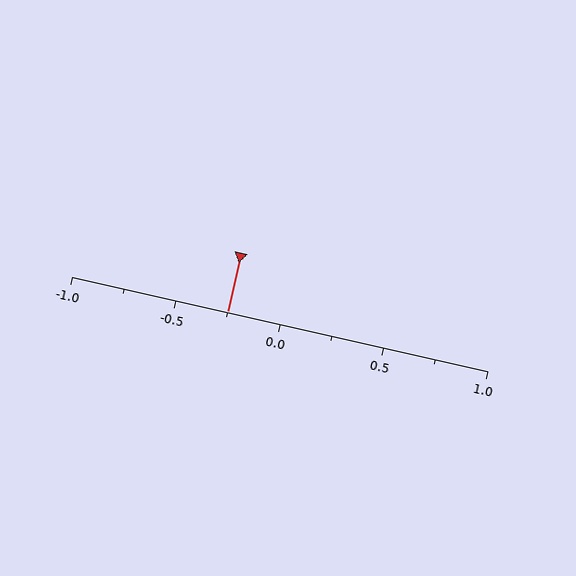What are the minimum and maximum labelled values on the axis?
The axis runs from -1.0 to 1.0.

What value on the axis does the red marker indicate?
The marker indicates approximately -0.25.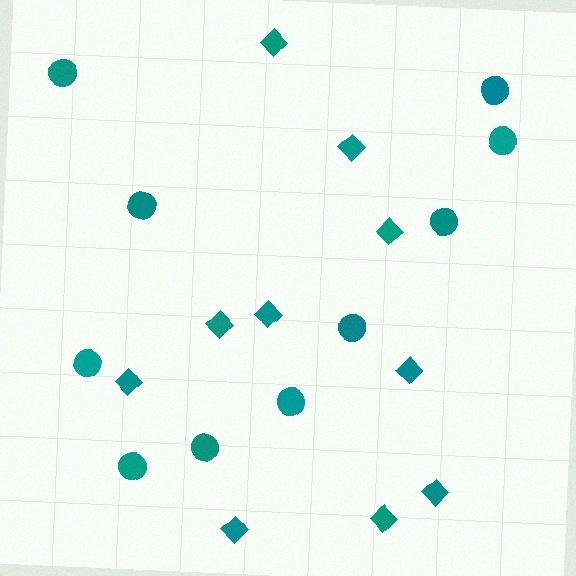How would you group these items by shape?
There are 2 groups: one group of circles (10) and one group of diamonds (10).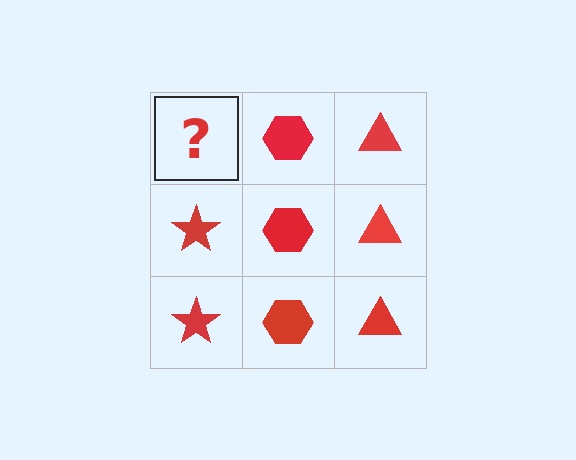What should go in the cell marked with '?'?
The missing cell should contain a red star.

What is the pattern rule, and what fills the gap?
The rule is that each column has a consistent shape. The gap should be filled with a red star.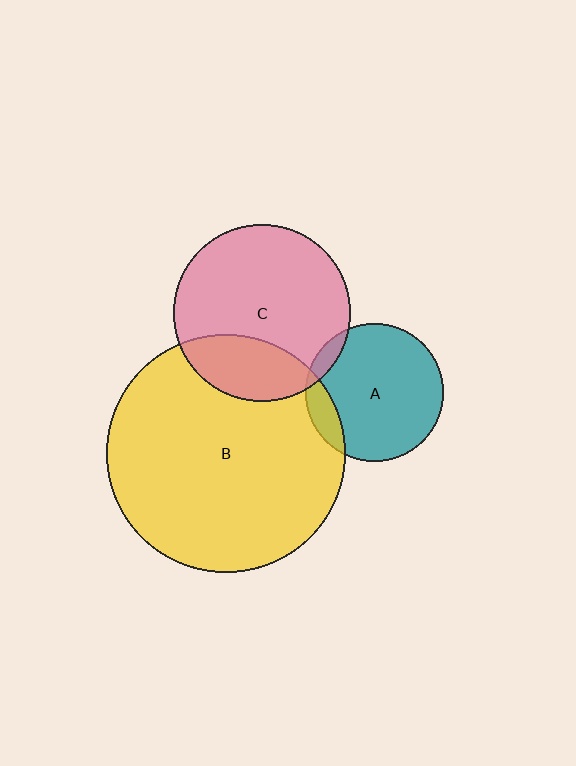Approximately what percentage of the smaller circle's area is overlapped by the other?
Approximately 25%.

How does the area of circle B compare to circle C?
Approximately 1.8 times.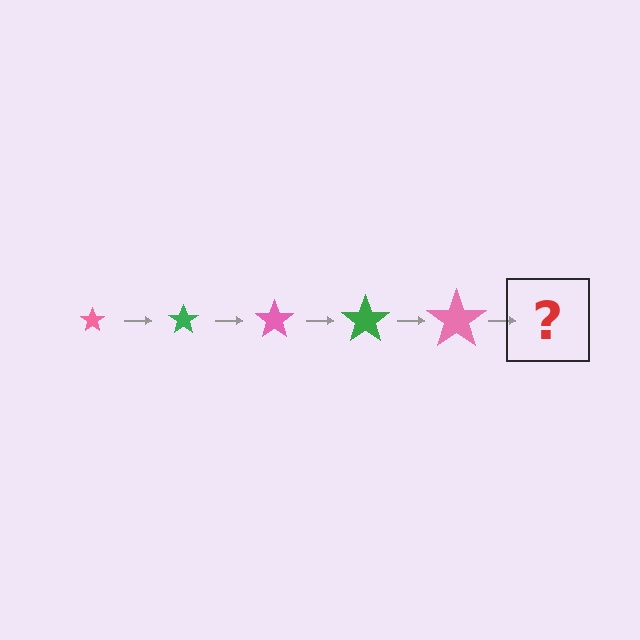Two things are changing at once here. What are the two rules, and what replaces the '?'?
The two rules are that the star grows larger each step and the color cycles through pink and green. The '?' should be a green star, larger than the previous one.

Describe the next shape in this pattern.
It should be a green star, larger than the previous one.